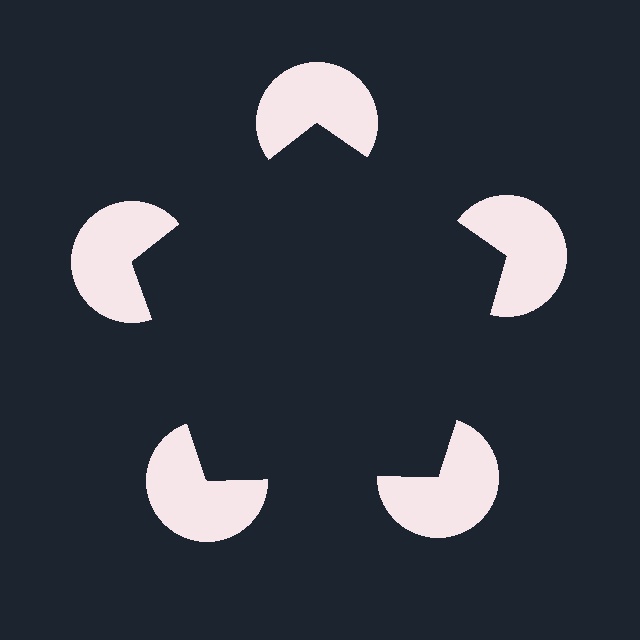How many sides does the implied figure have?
5 sides.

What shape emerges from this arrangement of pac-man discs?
An illusory pentagon — its edges are inferred from the aligned wedge cuts in the pac-man discs, not physically drawn.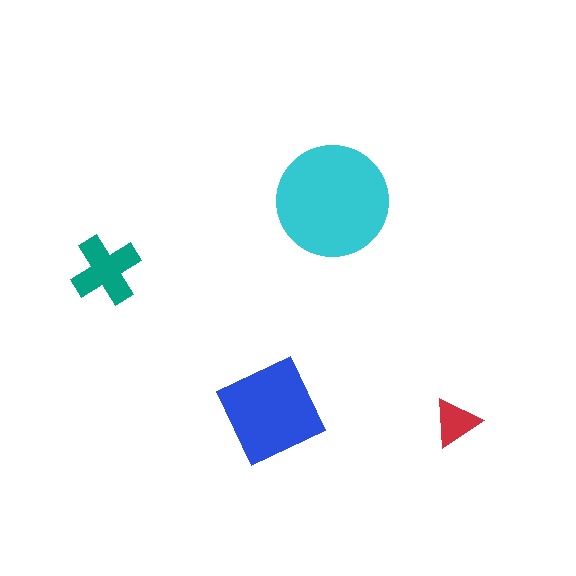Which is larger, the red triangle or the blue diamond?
The blue diamond.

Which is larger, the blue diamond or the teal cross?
The blue diamond.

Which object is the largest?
The cyan circle.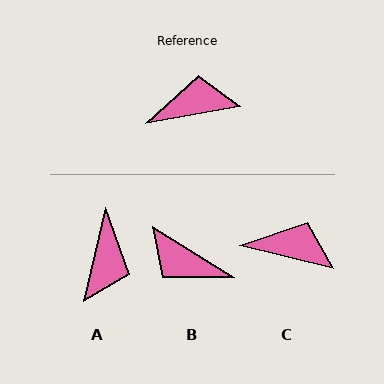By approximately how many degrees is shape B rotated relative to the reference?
Approximately 138 degrees counter-clockwise.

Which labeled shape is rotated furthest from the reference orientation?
B, about 138 degrees away.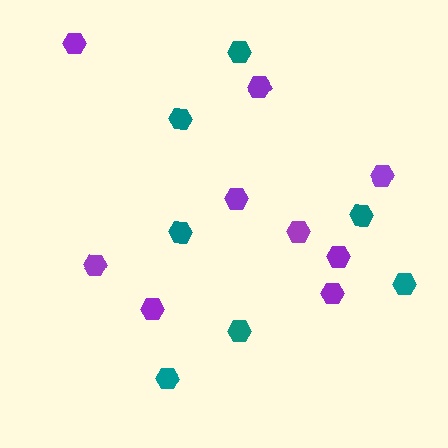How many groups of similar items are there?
There are 2 groups: one group of purple hexagons (9) and one group of teal hexagons (7).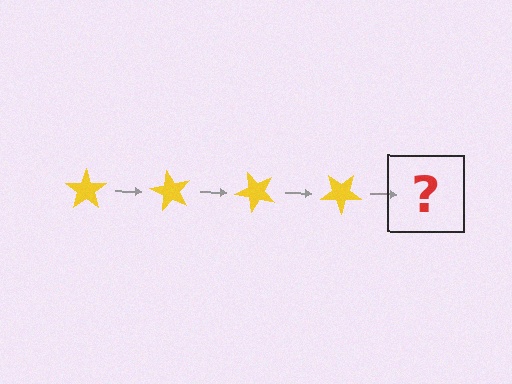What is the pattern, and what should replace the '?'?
The pattern is that the star rotates 60 degrees each step. The '?' should be a yellow star rotated 240 degrees.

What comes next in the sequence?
The next element should be a yellow star rotated 240 degrees.